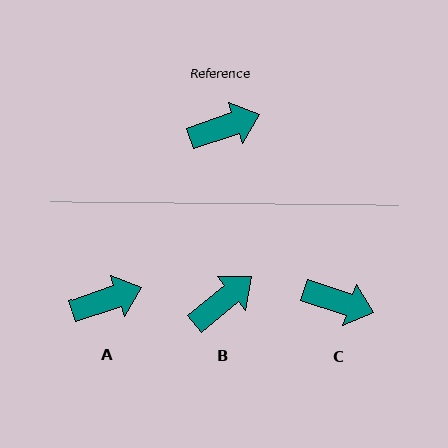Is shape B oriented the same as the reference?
No, it is off by about 21 degrees.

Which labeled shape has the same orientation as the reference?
A.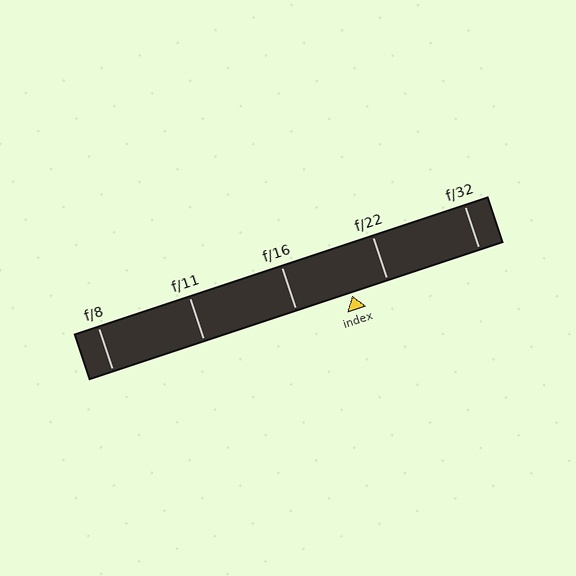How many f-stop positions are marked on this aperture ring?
There are 5 f-stop positions marked.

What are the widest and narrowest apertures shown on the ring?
The widest aperture shown is f/8 and the narrowest is f/32.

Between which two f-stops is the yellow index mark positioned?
The index mark is between f/16 and f/22.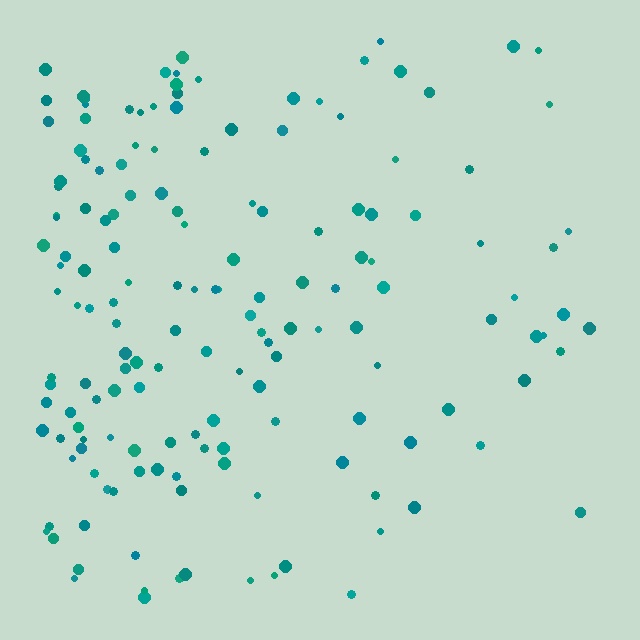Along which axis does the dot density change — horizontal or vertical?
Horizontal.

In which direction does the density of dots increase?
From right to left, with the left side densest.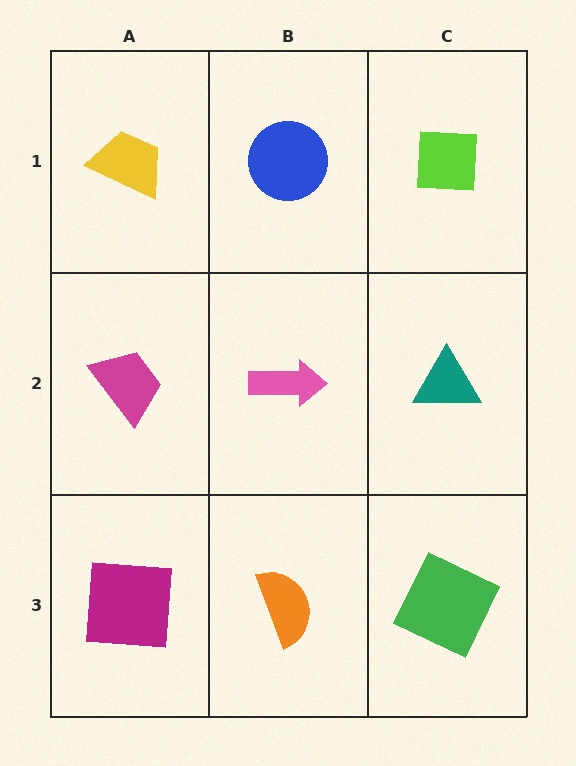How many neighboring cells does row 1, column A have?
2.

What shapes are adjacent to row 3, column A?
A magenta trapezoid (row 2, column A), an orange semicircle (row 3, column B).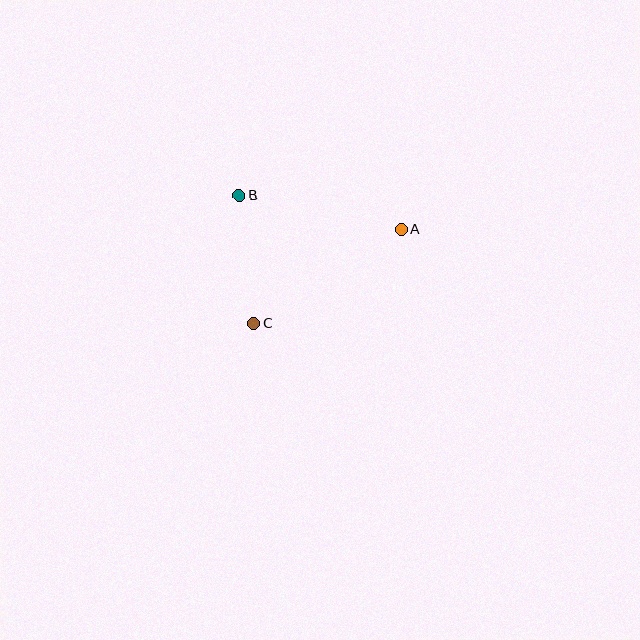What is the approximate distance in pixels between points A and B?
The distance between A and B is approximately 166 pixels.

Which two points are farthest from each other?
Points A and C are farthest from each other.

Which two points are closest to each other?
Points B and C are closest to each other.